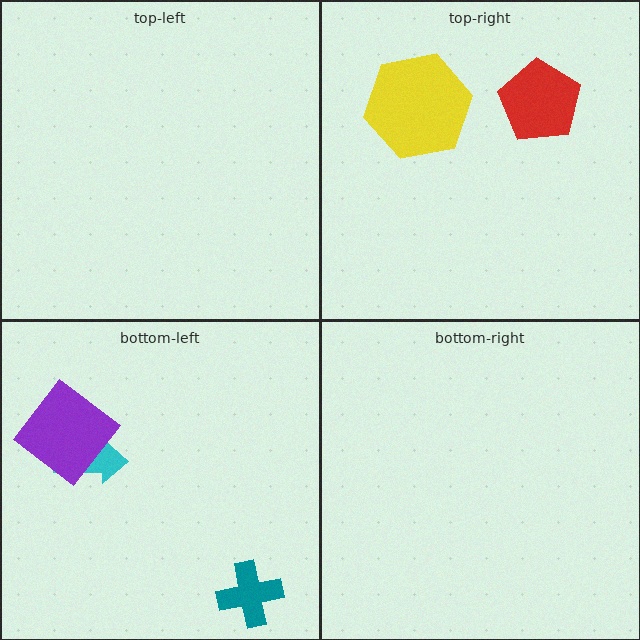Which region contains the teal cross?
The bottom-left region.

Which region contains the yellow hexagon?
The top-right region.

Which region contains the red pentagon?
The top-right region.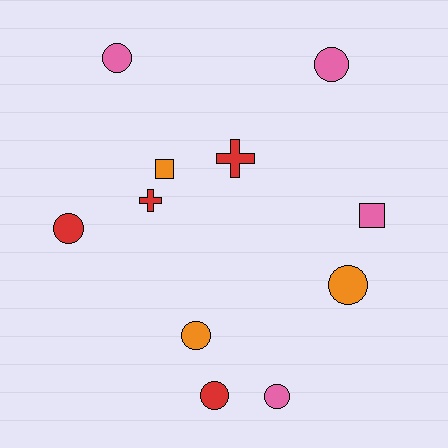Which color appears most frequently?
Pink, with 4 objects.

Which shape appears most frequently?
Circle, with 7 objects.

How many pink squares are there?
There is 1 pink square.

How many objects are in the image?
There are 11 objects.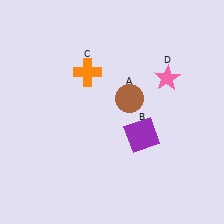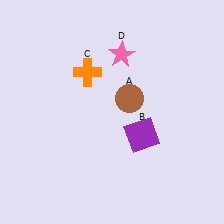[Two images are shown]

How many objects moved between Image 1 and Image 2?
1 object moved between the two images.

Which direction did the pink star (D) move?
The pink star (D) moved left.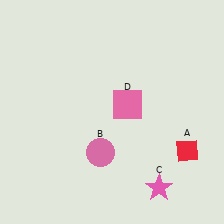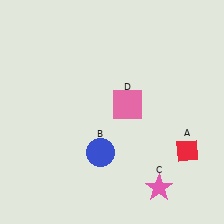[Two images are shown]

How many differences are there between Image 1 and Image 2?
There is 1 difference between the two images.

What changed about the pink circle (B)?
In Image 1, B is pink. In Image 2, it changed to blue.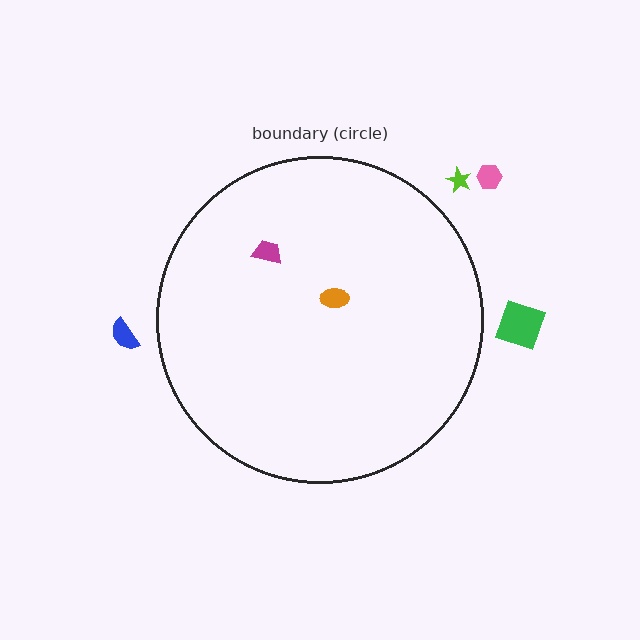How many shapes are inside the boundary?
2 inside, 4 outside.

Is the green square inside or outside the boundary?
Outside.